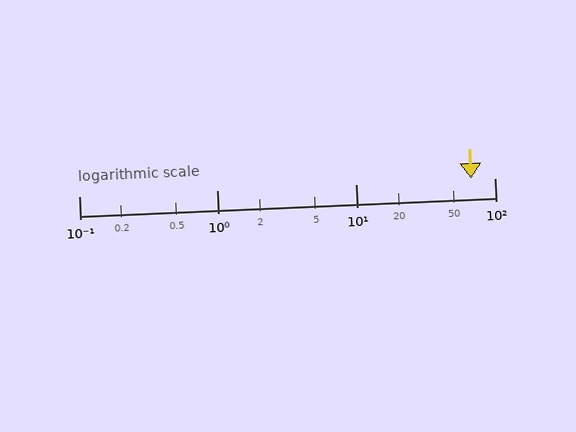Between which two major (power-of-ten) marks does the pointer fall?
The pointer is between 10 and 100.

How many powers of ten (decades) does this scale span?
The scale spans 3 decades, from 0.1 to 100.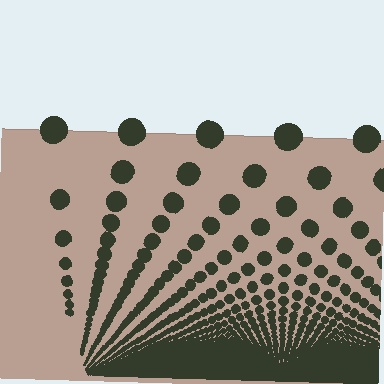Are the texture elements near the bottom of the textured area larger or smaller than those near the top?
Smaller. The gradient is inverted — elements near the bottom are smaller and denser.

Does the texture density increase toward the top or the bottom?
Density increases toward the bottom.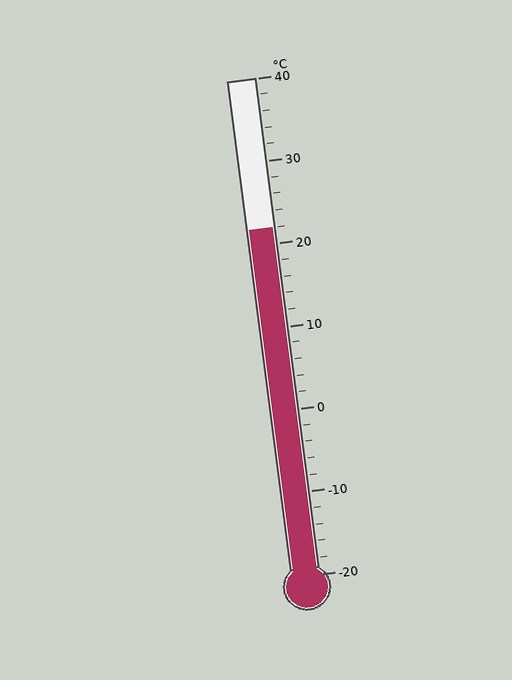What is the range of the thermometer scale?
The thermometer scale ranges from -20°C to 40°C.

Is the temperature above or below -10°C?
The temperature is above -10°C.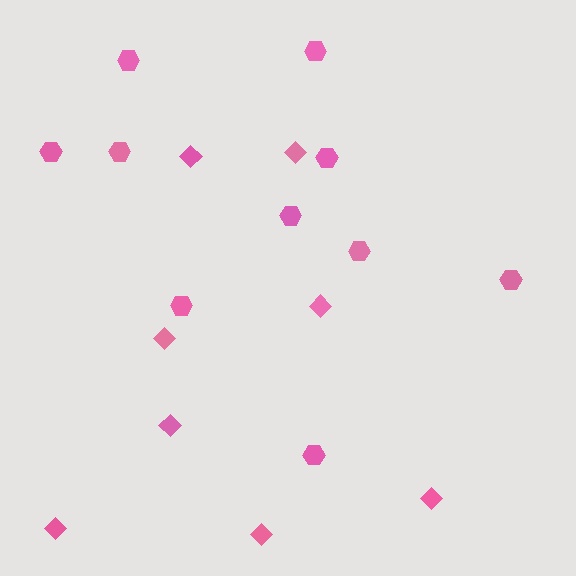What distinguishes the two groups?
There are 2 groups: one group of diamonds (8) and one group of hexagons (10).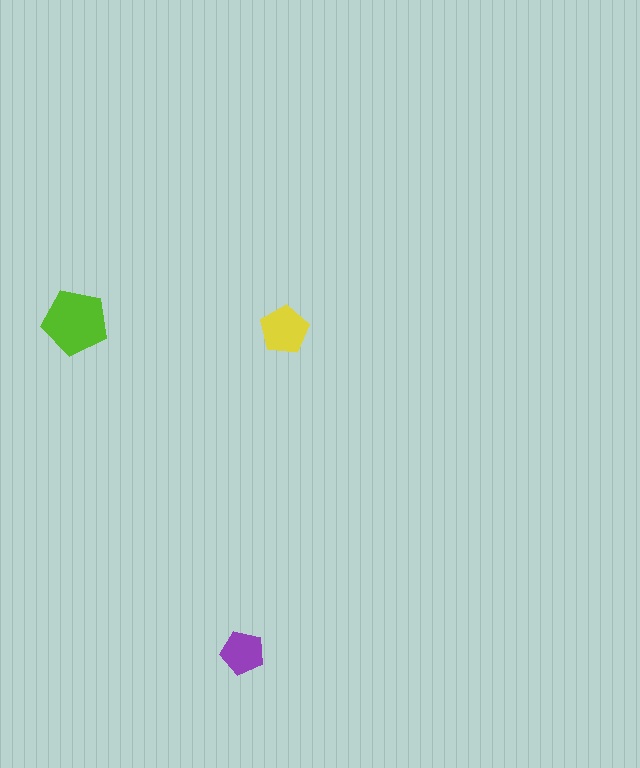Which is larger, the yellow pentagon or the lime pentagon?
The lime one.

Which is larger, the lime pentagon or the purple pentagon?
The lime one.